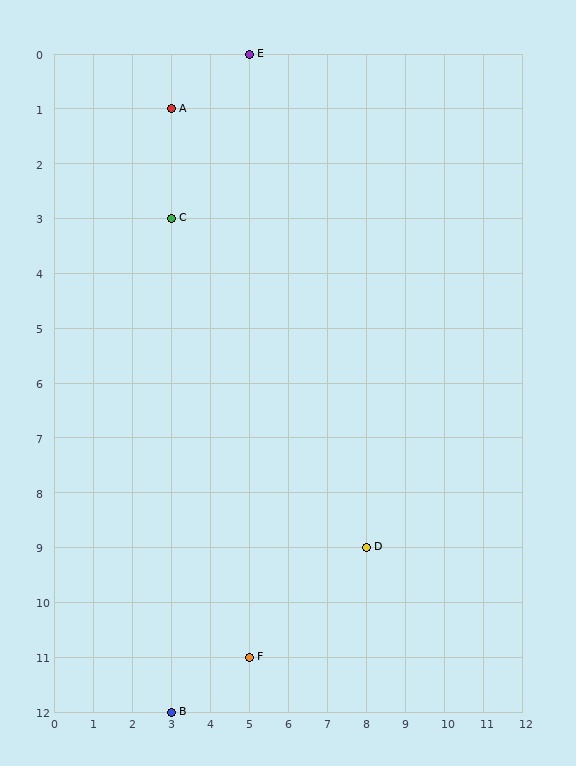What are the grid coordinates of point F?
Point F is at grid coordinates (5, 11).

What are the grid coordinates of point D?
Point D is at grid coordinates (8, 9).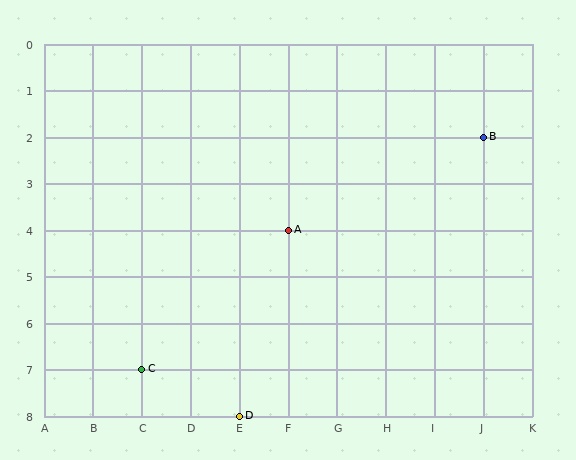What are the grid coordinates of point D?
Point D is at grid coordinates (E, 8).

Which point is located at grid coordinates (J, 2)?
Point B is at (J, 2).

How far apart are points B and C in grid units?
Points B and C are 7 columns and 5 rows apart (about 8.6 grid units diagonally).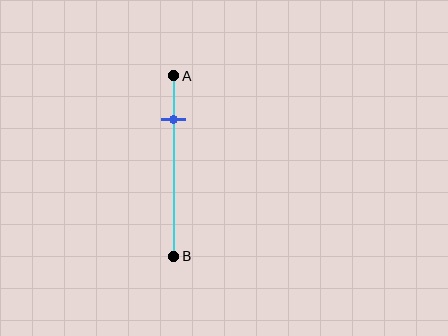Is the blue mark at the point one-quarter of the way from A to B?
Yes, the mark is approximately at the one-quarter point.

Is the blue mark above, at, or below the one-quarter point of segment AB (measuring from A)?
The blue mark is approximately at the one-quarter point of segment AB.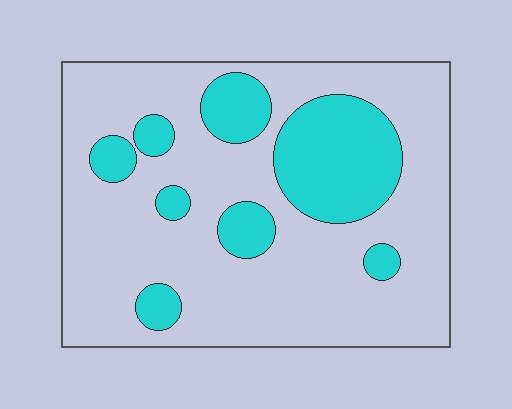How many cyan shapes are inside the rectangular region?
8.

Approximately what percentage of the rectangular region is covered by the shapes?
Approximately 25%.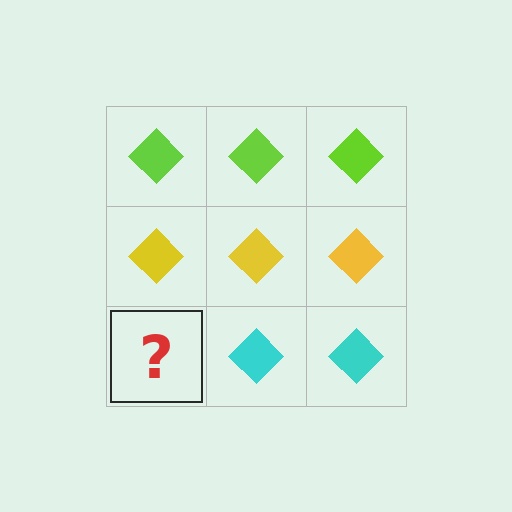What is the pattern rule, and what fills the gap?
The rule is that each row has a consistent color. The gap should be filled with a cyan diamond.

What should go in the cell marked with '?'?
The missing cell should contain a cyan diamond.